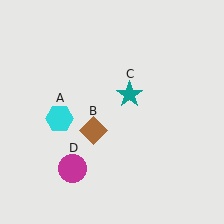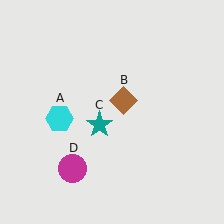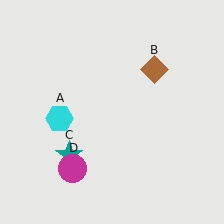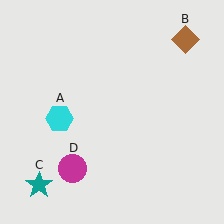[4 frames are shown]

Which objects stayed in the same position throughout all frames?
Cyan hexagon (object A) and magenta circle (object D) remained stationary.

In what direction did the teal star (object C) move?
The teal star (object C) moved down and to the left.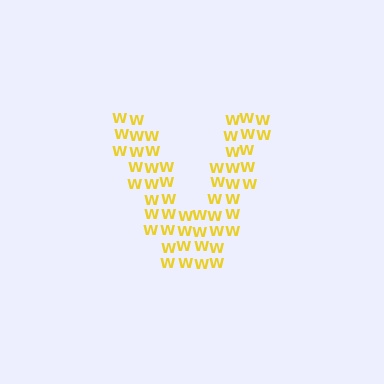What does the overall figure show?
The overall figure shows the letter V.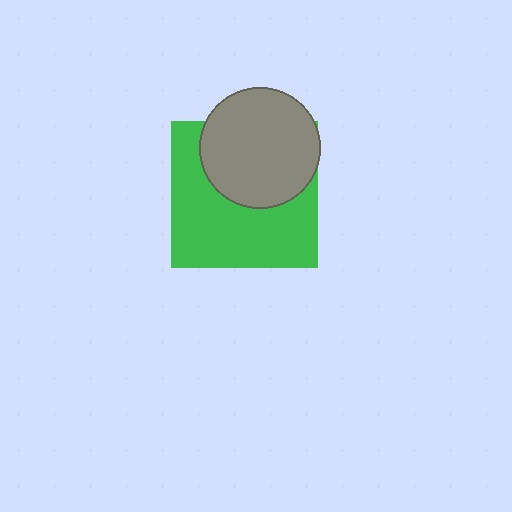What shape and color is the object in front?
The object in front is a gray circle.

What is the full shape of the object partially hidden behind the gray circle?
The partially hidden object is a green square.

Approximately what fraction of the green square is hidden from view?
Roughly 42% of the green square is hidden behind the gray circle.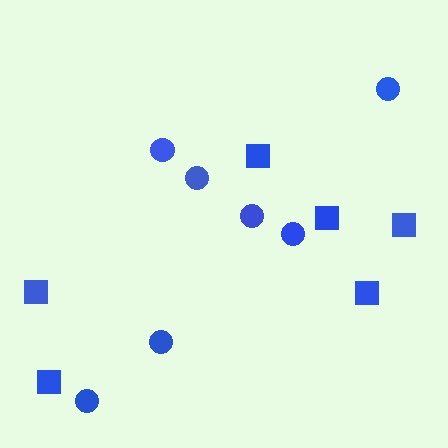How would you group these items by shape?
There are 2 groups: one group of squares (6) and one group of circles (7).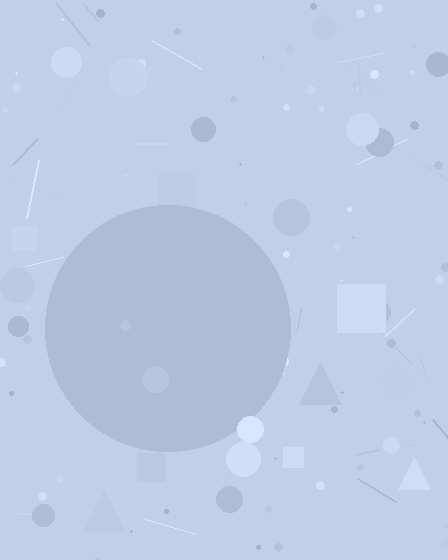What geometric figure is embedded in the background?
A circle is embedded in the background.